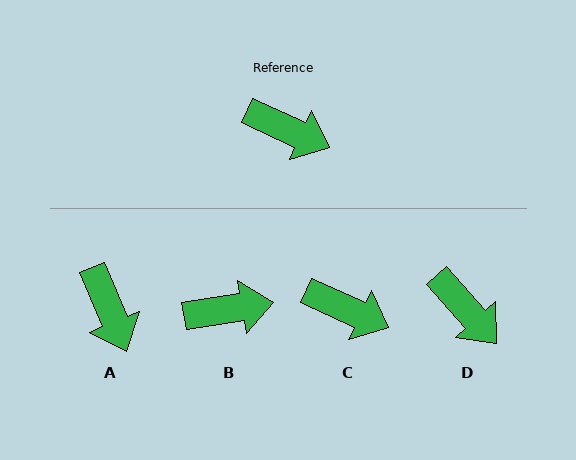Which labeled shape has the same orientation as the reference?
C.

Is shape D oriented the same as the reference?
No, it is off by about 24 degrees.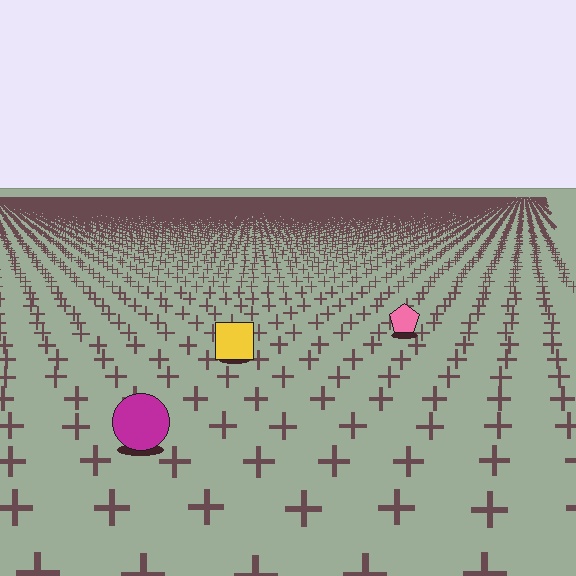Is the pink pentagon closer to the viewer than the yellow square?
No. The yellow square is closer — you can tell from the texture gradient: the ground texture is coarser near it.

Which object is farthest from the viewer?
The pink pentagon is farthest from the viewer. It appears smaller and the ground texture around it is denser.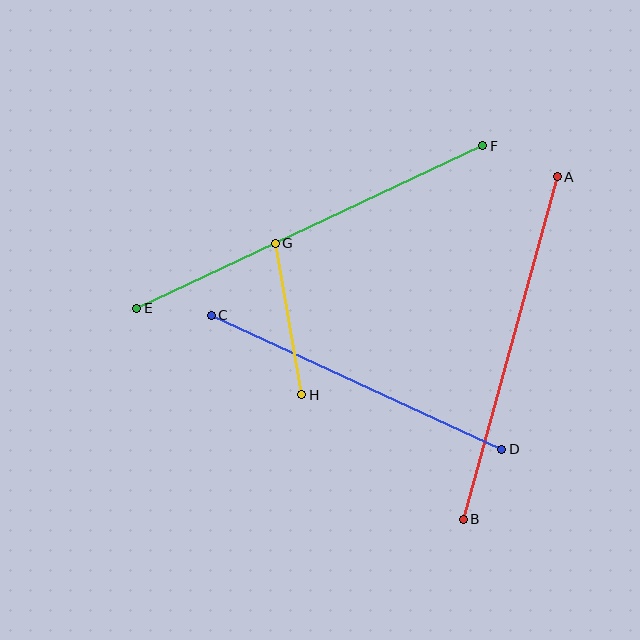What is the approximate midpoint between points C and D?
The midpoint is at approximately (357, 382) pixels.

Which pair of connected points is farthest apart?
Points E and F are farthest apart.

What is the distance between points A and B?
The distance is approximately 356 pixels.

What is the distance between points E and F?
The distance is approximately 382 pixels.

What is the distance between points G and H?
The distance is approximately 154 pixels.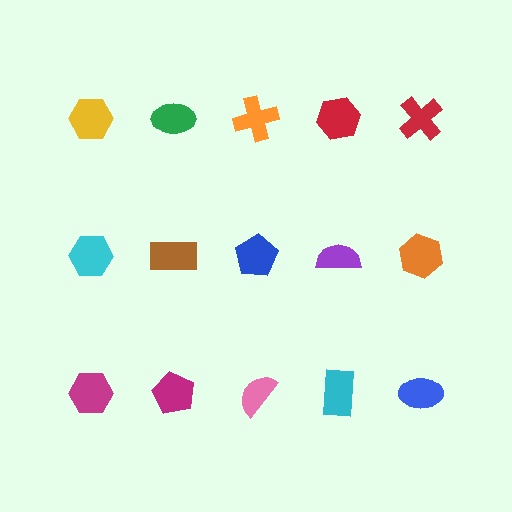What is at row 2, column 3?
A blue pentagon.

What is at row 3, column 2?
A magenta pentagon.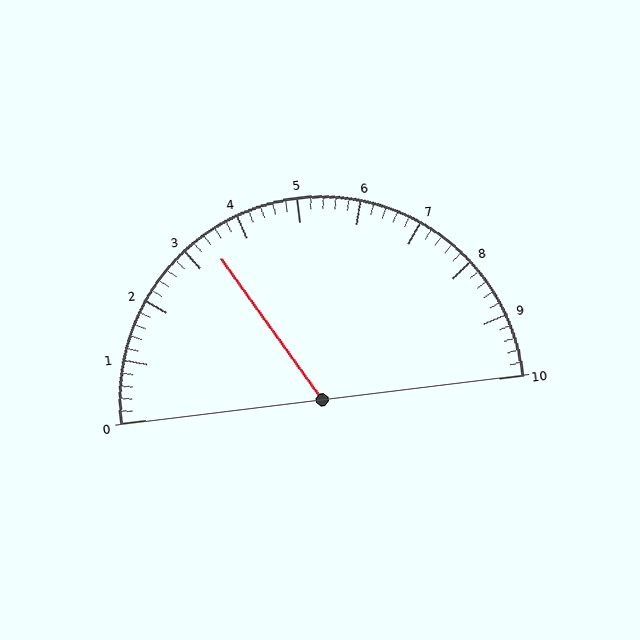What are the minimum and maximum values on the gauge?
The gauge ranges from 0 to 10.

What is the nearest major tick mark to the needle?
The nearest major tick mark is 3.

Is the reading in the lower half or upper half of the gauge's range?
The reading is in the lower half of the range (0 to 10).